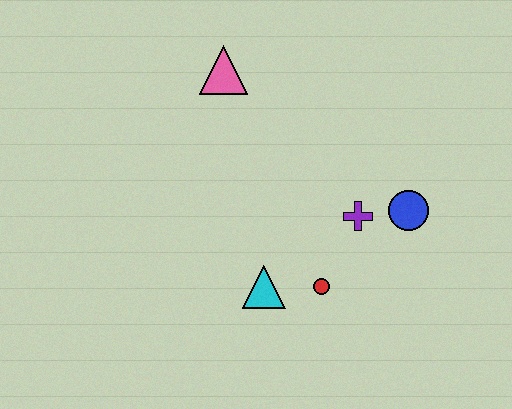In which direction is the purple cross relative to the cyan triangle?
The purple cross is to the right of the cyan triangle.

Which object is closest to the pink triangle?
The purple cross is closest to the pink triangle.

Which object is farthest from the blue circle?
The pink triangle is farthest from the blue circle.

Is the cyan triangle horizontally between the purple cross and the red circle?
No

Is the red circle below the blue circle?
Yes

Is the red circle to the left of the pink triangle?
No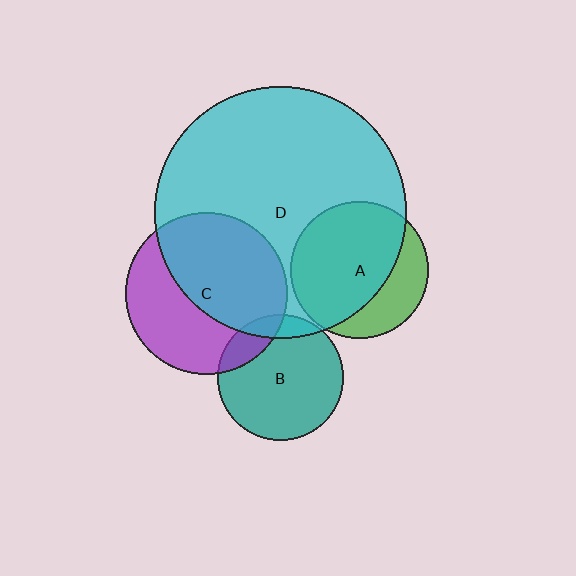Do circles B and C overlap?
Yes.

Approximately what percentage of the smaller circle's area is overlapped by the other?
Approximately 15%.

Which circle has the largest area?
Circle D (cyan).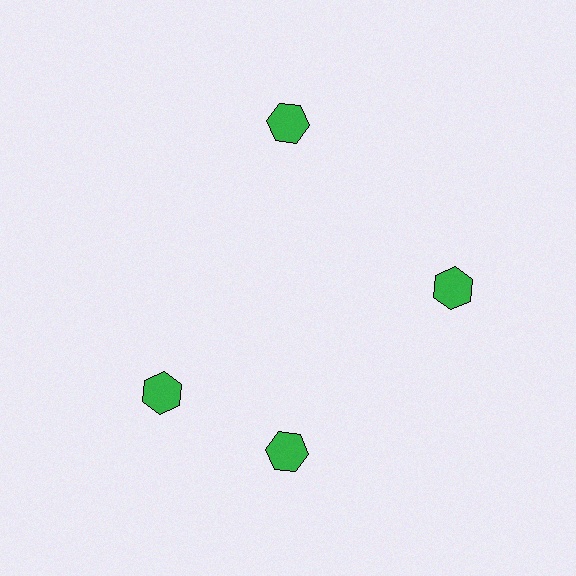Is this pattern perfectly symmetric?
No. The 4 green hexagons are arranged in a ring, but one element near the 9 o'clock position is rotated out of alignment along the ring, breaking the 4-fold rotational symmetry.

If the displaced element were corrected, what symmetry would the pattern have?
It would have 4-fold rotational symmetry — the pattern would map onto itself every 90 degrees.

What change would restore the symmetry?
The symmetry would be restored by rotating it back into even spacing with its neighbors so that all 4 hexagons sit at equal angles and equal distance from the center.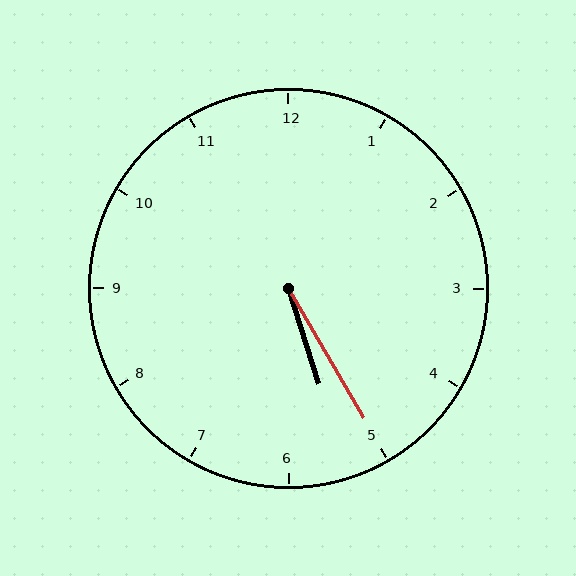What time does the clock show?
5:25.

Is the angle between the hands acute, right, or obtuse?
It is acute.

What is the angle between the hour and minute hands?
Approximately 12 degrees.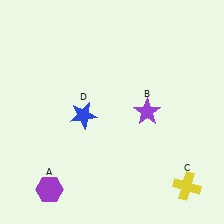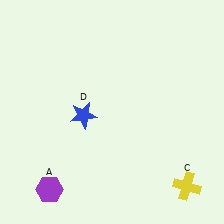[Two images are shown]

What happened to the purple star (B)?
The purple star (B) was removed in Image 2. It was in the top-right area of Image 1.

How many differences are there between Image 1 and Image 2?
There is 1 difference between the two images.